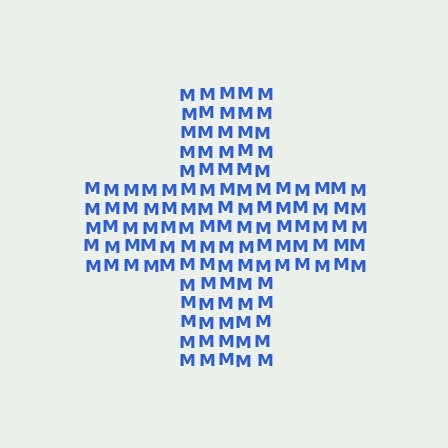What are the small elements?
The small elements are letter M's.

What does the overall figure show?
The overall figure shows a cross.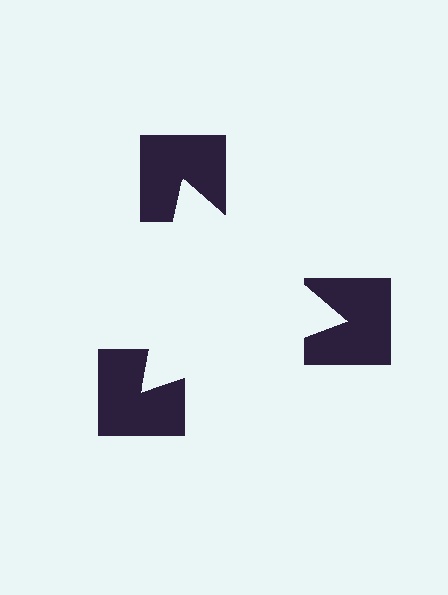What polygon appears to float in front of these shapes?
An illusory triangle — its edges are inferred from the aligned wedge cuts in the notched squares, not physically drawn.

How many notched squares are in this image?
There are 3 — one at each vertex of the illusory triangle.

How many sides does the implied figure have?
3 sides.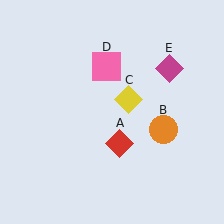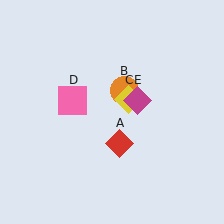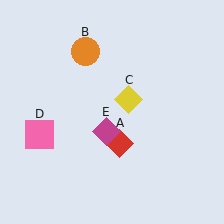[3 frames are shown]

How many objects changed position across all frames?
3 objects changed position: orange circle (object B), pink square (object D), magenta diamond (object E).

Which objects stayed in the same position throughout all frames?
Red diamond (object A) and yellow diamond (object C) remained stationary.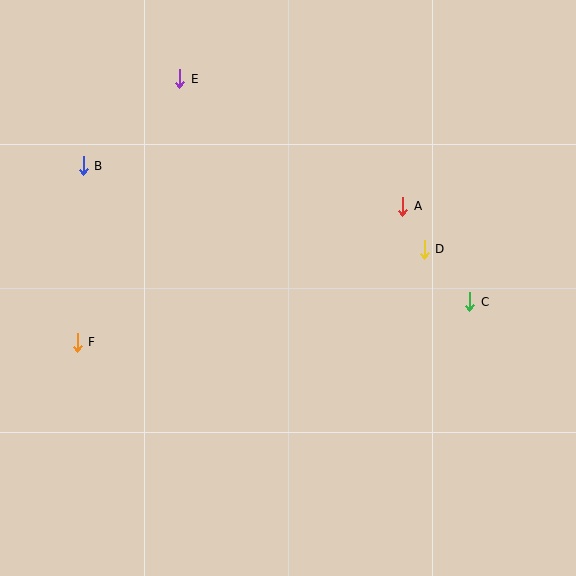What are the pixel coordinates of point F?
Point F is at (77, 342).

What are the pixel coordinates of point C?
Point C is at (470, 302).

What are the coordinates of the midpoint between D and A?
The midpoint between D and A is at (413, 228).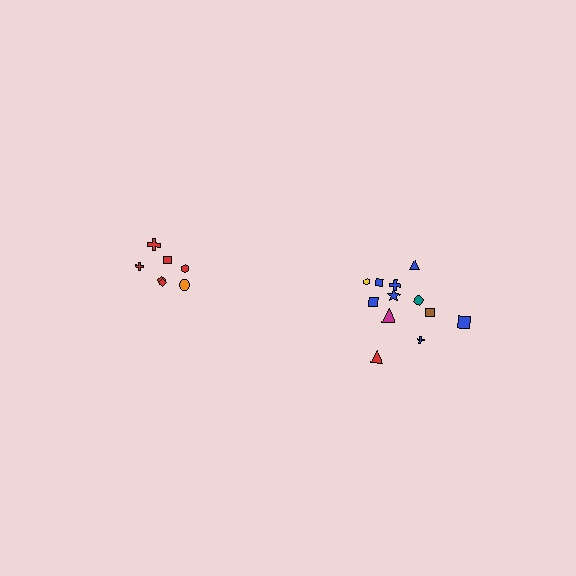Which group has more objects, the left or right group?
The right group.